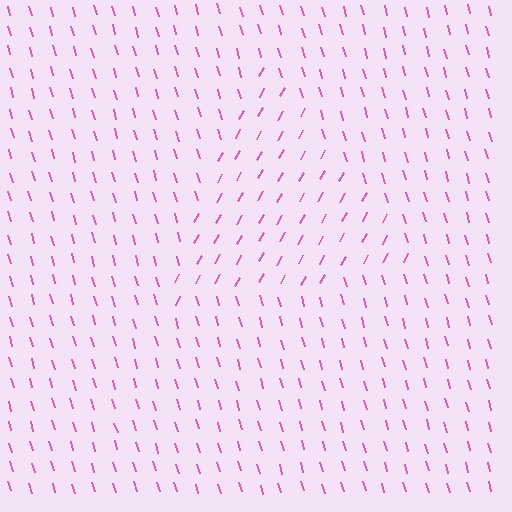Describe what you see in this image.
The image is filled with small pink line segments. A triangle region in the image has lines oriented differently from the surrounding lines, creating a visible texture boundary.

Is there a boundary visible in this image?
Yes, there is a texture boundary formed by a change in line orientation.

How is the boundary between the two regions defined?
The boundary is defined purely by a change in line orientation (approximately 45 degrees difference). All lines are the same color and thickness.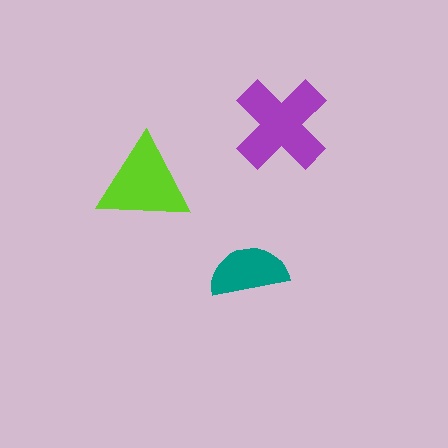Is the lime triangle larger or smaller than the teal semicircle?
Larger.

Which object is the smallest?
The teal semicircle.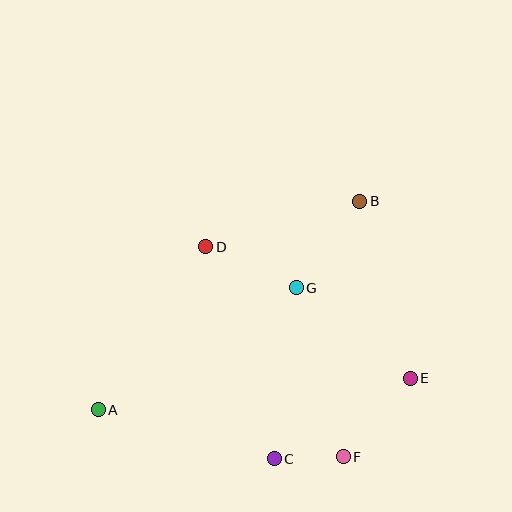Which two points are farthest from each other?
Points A and B are farthest from each other.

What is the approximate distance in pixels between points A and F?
The distance between A and F is approximately 250 pixels.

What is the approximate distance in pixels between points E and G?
The distance between E and G is approximately 146 pixels.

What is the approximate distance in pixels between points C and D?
The distance between C and D is approximately 223 pixels.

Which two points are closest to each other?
Points C and F are closest to each other.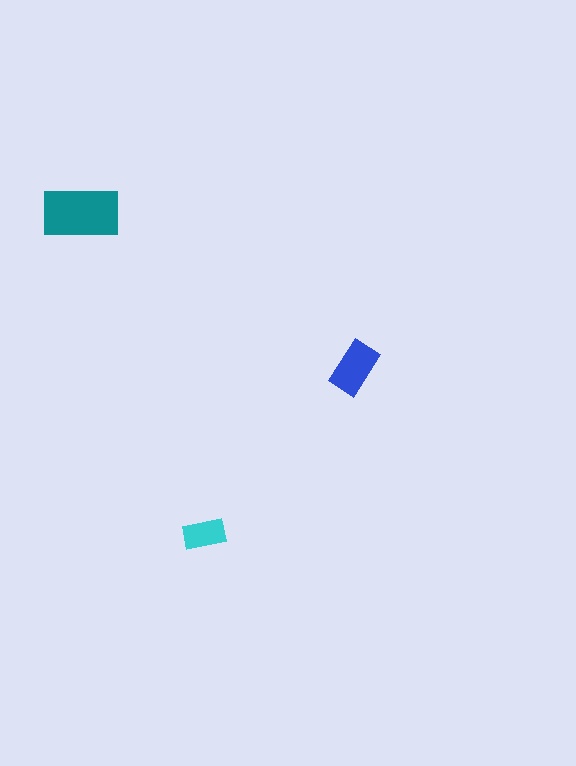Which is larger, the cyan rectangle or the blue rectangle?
The blue one.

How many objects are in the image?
There are 3 objects in the image.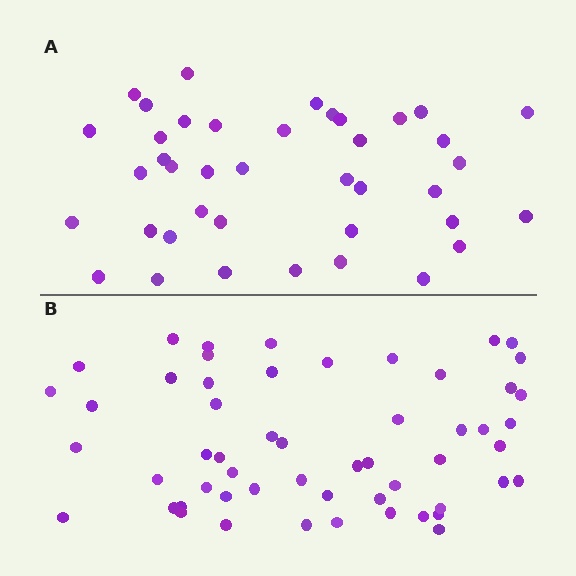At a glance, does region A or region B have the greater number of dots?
Region B (the bottom region) has more dots.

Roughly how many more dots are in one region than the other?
Region B has approximately 15 more dots than region A.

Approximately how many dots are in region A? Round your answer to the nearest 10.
About 40 dots.